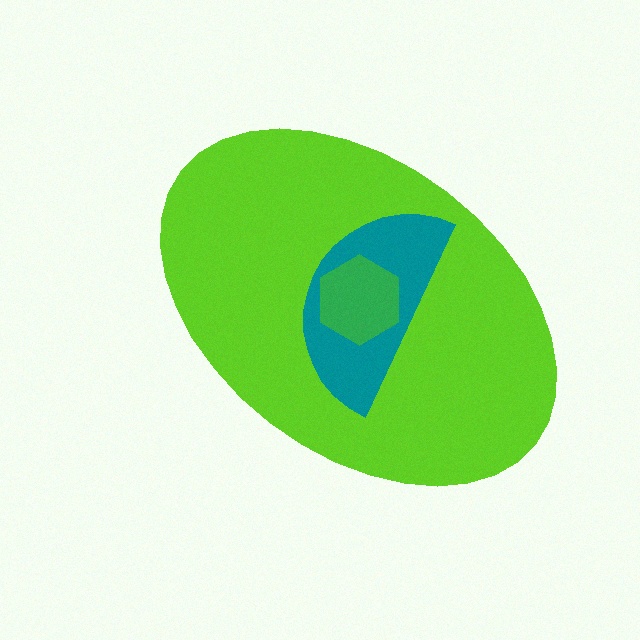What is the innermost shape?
The green hexagon.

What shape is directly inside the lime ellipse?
The teal semicircle.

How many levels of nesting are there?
3.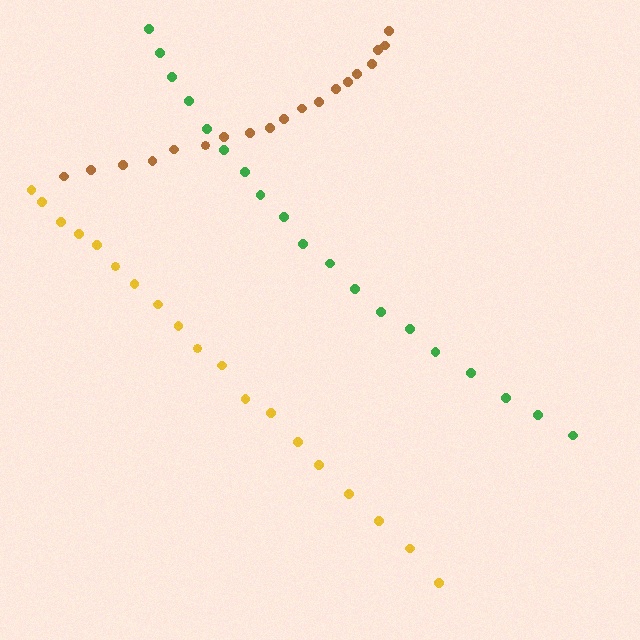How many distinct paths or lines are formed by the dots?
There are 3 distinct paths.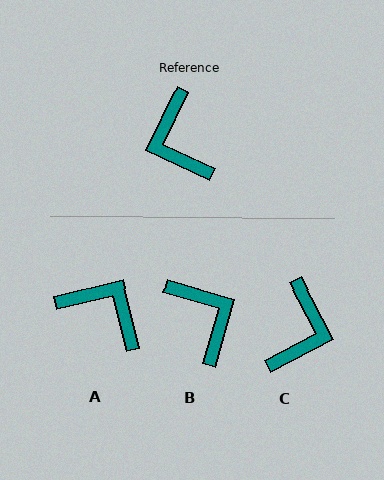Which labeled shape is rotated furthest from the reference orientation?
B, about 171 degrees away.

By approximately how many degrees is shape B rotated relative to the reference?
Approximately 171 degrees clockwise.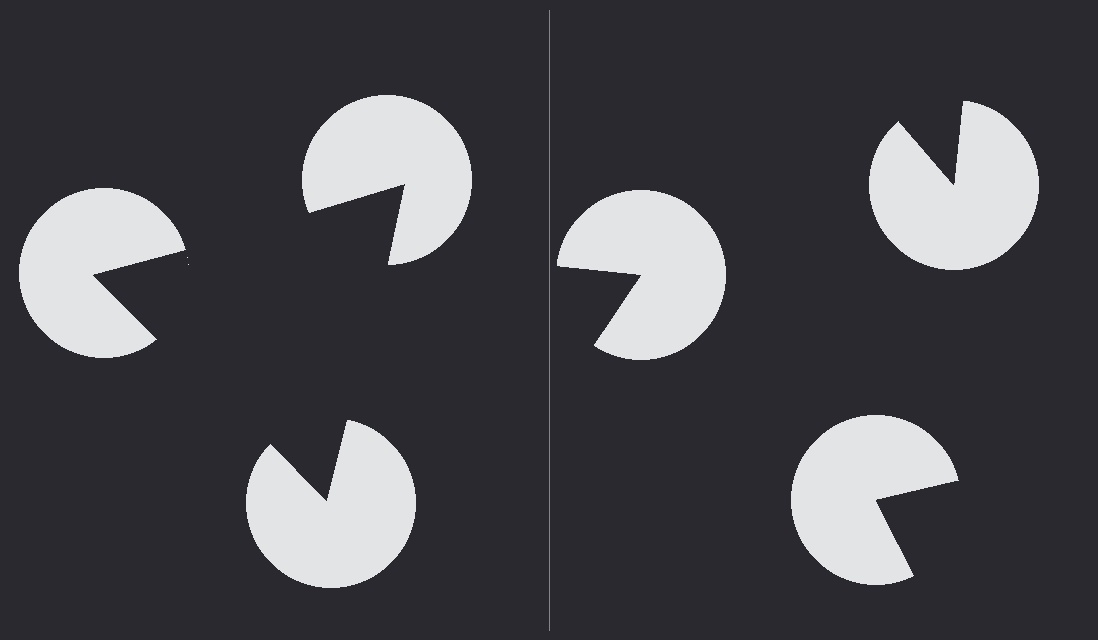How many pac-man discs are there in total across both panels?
6 — 3 on each side.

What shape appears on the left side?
An illusory triangle.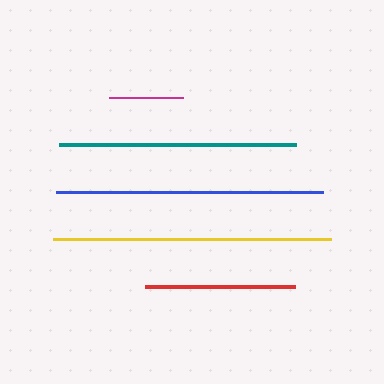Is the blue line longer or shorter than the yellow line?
The yellow line is longer than the blue line.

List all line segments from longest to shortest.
From longest to shortest: yellow, blue, teal, red, magenta.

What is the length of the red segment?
The red segment is approximately 150 pixels long.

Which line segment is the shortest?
The magenta line is the shortest at approximately 74 pixels.